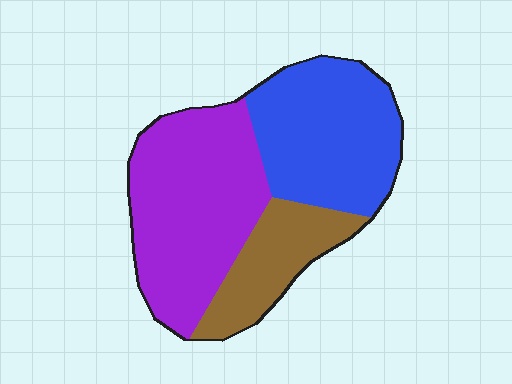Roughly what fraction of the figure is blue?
Blue covers 36% of the figure.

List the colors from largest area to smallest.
From largest to smallest: purple, blue, brown.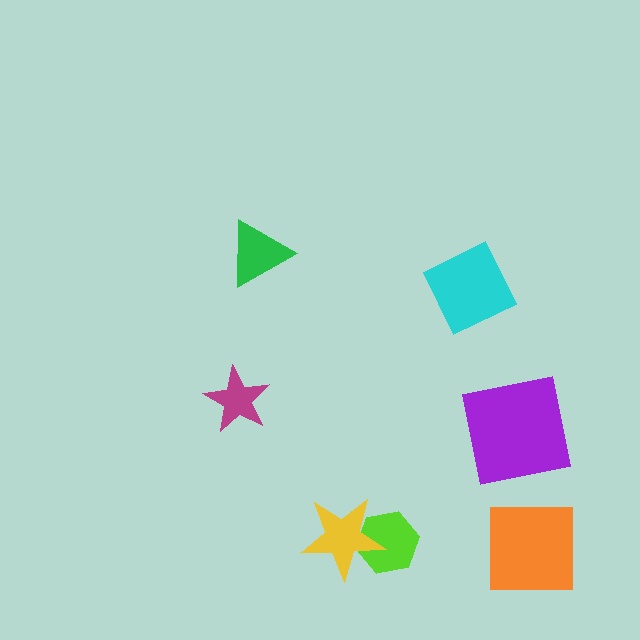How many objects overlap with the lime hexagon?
1 object overlaps with the lime hexagon.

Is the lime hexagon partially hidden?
Yes, it is partially covered by another shape.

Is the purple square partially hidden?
No, no other shape covers it.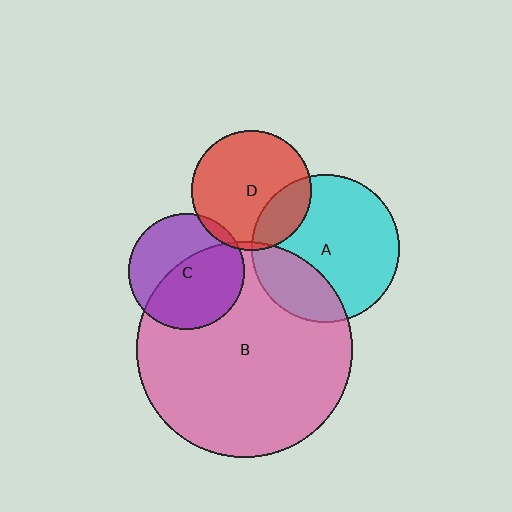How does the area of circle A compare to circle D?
Approximately 1.5 times.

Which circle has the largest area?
Circle B (pink).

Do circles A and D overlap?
Yes.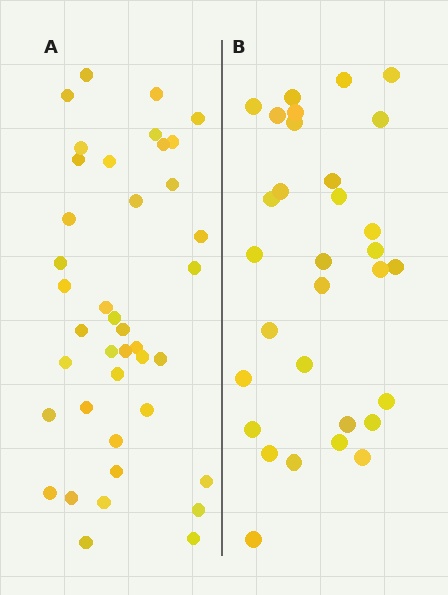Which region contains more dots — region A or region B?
Region A (the left region) has more dots.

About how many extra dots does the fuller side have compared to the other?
Region A has roughly 8 or so more dots than region B.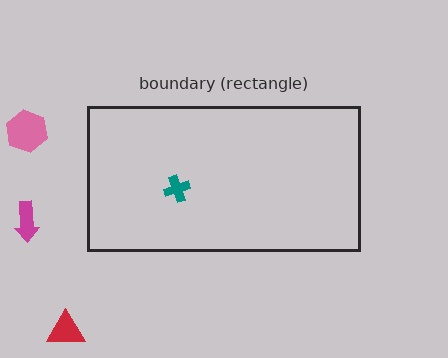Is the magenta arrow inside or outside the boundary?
Outside.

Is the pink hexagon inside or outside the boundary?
Outside.